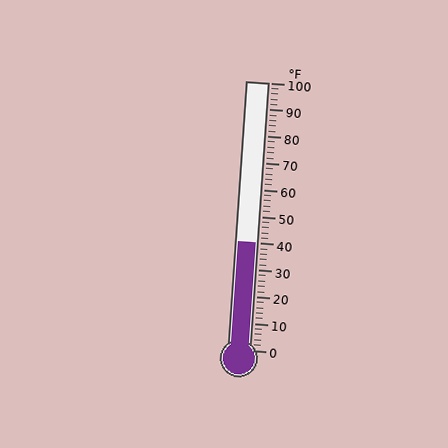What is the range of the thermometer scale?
The thermometer scale ranges from 0°F to 100°F.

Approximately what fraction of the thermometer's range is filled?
The thermometer is filled to approximately 40% of its range.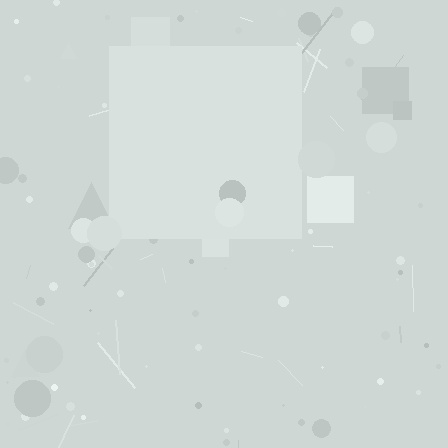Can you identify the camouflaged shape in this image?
The camouflaged shape is a square.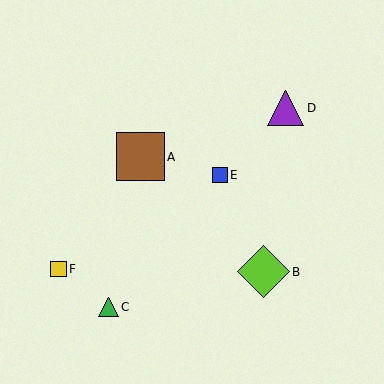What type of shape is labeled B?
Shape B is a lime diamond.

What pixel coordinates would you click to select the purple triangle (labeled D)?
Click at (286, 108) to select the purple triangle D.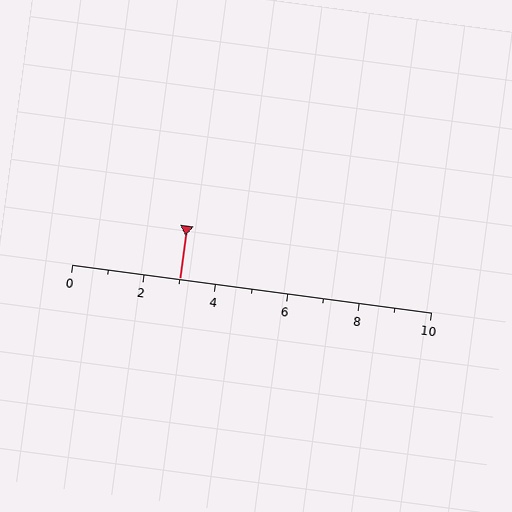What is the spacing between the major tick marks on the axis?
The major ticks are spaced 2 apart.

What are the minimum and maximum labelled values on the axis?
The axis runs from 0 to 10.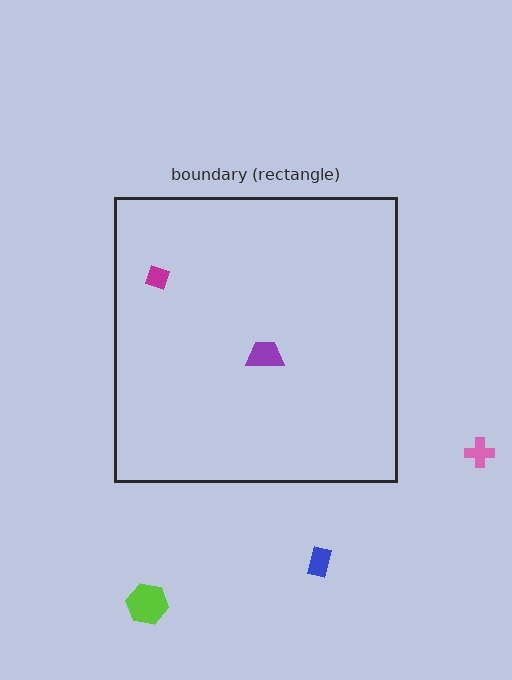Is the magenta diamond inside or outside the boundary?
Inside.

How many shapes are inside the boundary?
2 inside, 3 outside.